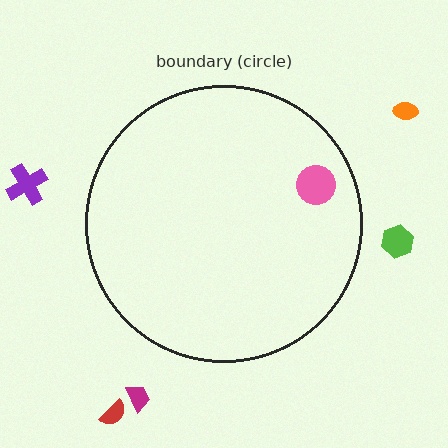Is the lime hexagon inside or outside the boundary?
Outside.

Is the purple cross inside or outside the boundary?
Outside.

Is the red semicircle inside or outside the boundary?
Outside.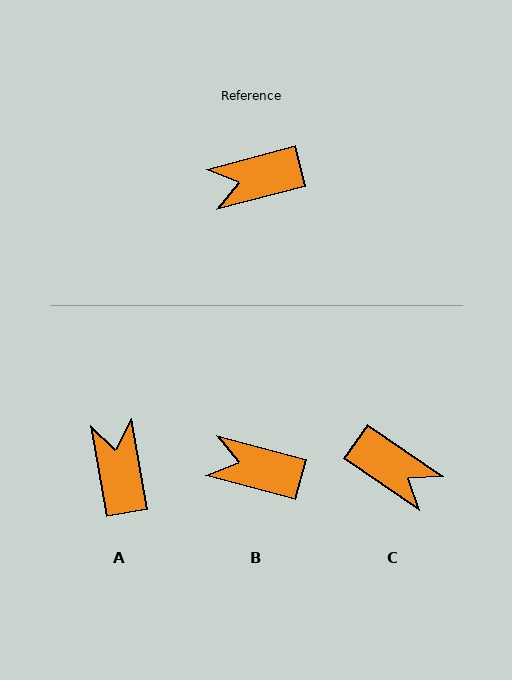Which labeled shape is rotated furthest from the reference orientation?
C, about 131 degrees away.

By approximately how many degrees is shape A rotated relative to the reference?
Approximately 95 degrees clockwise.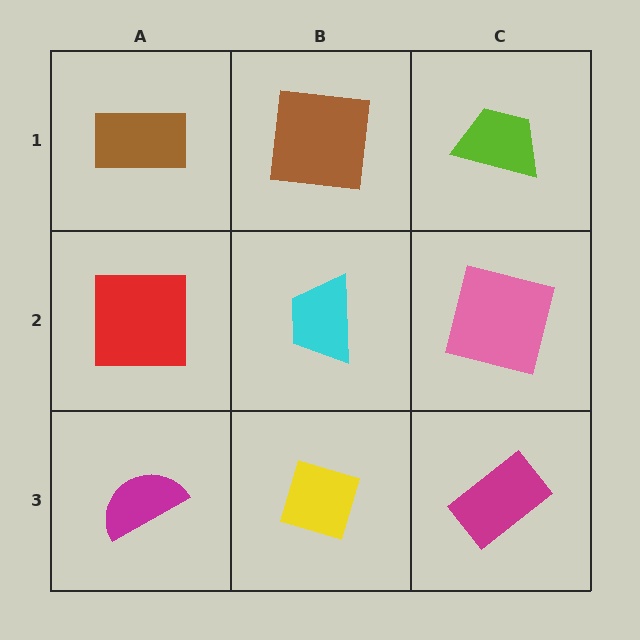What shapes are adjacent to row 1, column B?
A cyan trapezoid (row 2, column B), a brown rectangle (row 1, column A), a lime trapezoid (row 1, column C).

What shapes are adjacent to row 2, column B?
A brown square (row 1, column B), a yellow diamond (row 3, column B), a red square (row 2, column A), a pink square (row 2, column C).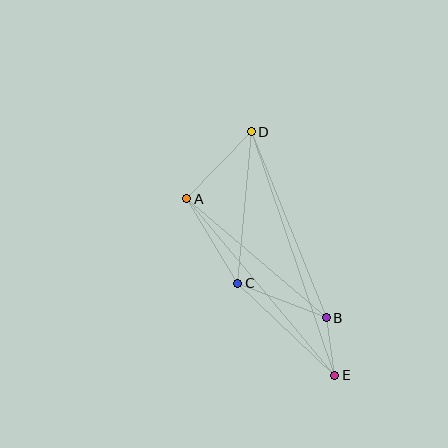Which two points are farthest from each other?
Points D and E are farthest from each other.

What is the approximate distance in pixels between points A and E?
The distance between A and E is approximately 230 pixels.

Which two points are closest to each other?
Points B and E are closest to each other.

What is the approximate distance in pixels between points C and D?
The distance between C and D is approximately 152 pixels.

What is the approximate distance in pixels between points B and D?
The distance between B and D is approximately 201 pixels.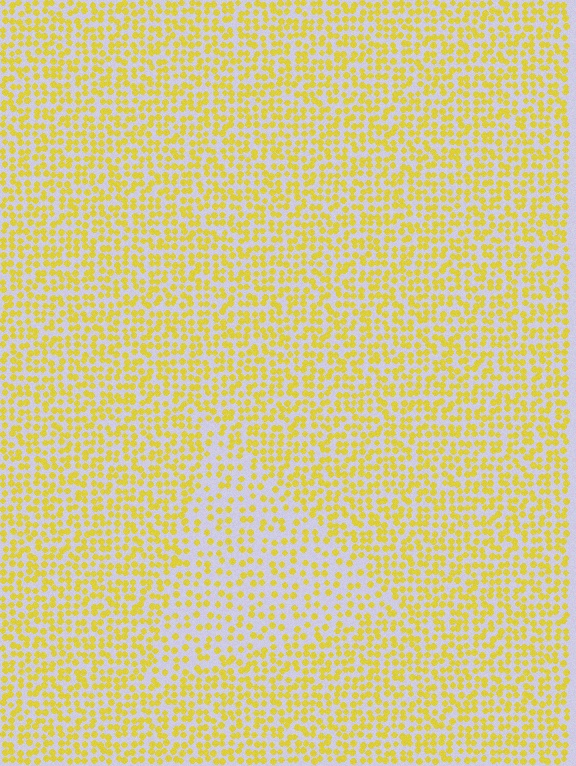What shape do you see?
I see a triangle.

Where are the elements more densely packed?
The elements are more densely packed outside the triangle boundary.